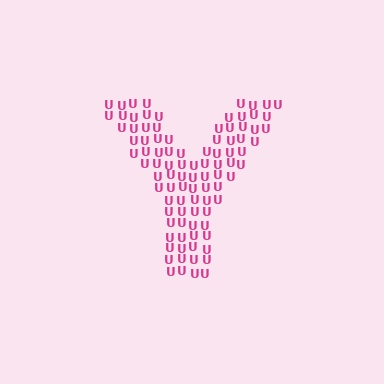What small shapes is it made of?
It is made of small letter U's.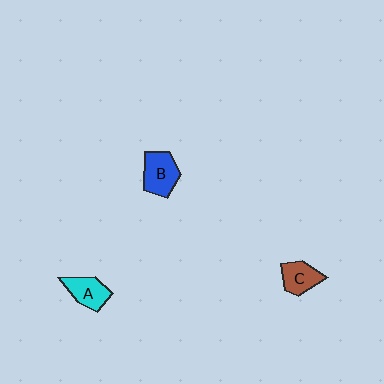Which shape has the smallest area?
Shape C (brown).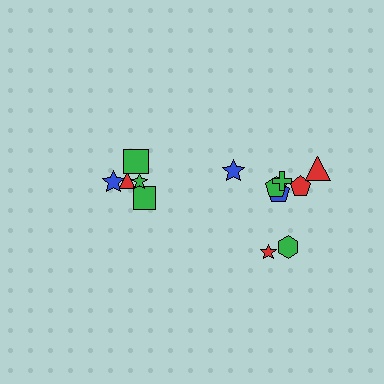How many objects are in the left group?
There are 5 objects.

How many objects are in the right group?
There are 8 objects.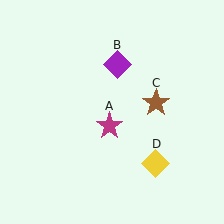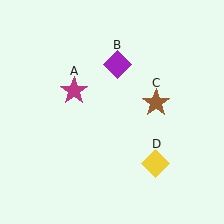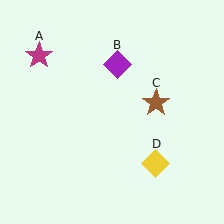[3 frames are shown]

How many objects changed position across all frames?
1 object changed position: magenta star (object A).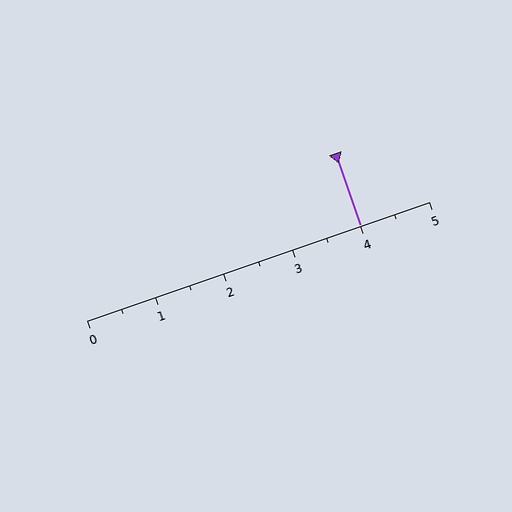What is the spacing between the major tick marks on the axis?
The major ticks are spaced 1 apart.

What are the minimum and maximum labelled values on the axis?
The axis runs from 0 to 5.